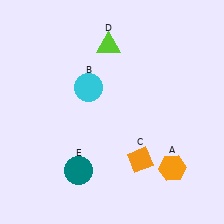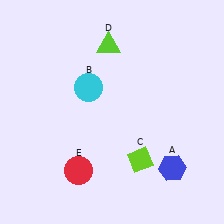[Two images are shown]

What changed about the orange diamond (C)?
In Image 1, C is orange. In Image 2, it changed to lime.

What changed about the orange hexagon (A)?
In Image 1, A is orange. In Image 2, it changed to blue.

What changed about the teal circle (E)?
In Image 1, E is teal. In Image 2, it changed to red.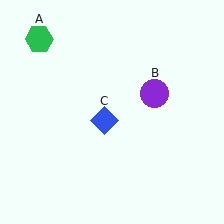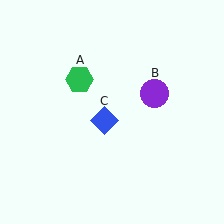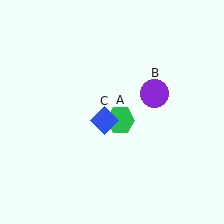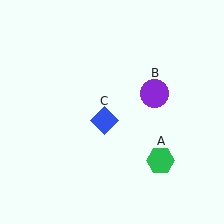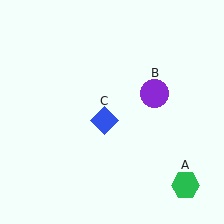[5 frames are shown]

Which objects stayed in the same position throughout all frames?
Purple circle (object B) and blue diamond (object C) remained stationary.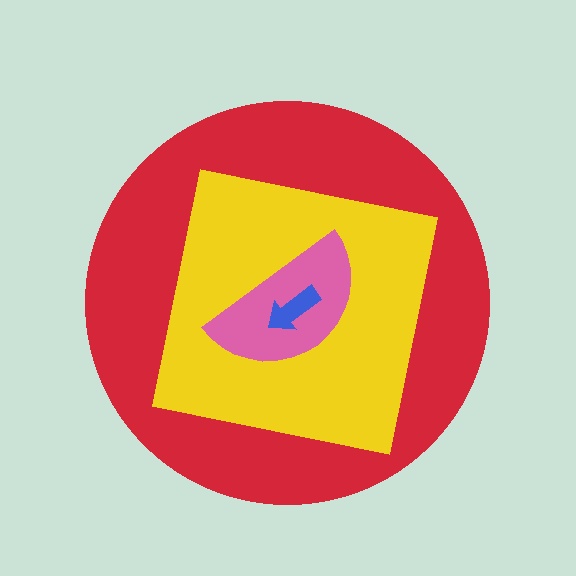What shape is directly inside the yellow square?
The pink semicircle.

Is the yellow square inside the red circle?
Yes.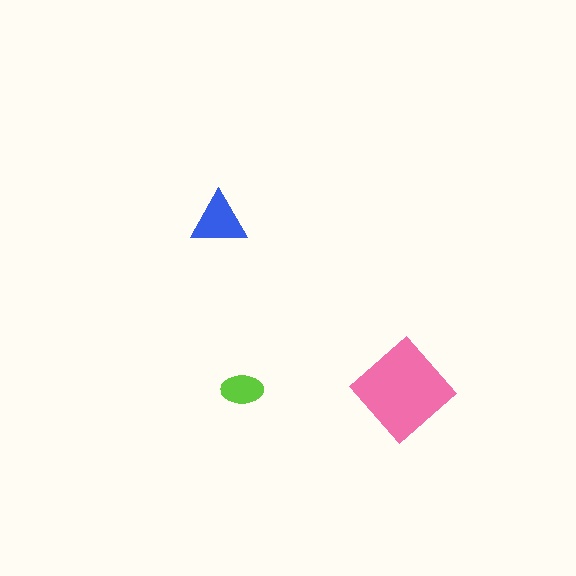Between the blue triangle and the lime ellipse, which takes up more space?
The blue triangle.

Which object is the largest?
The pink diamond.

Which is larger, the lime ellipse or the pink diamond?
The pink diamond.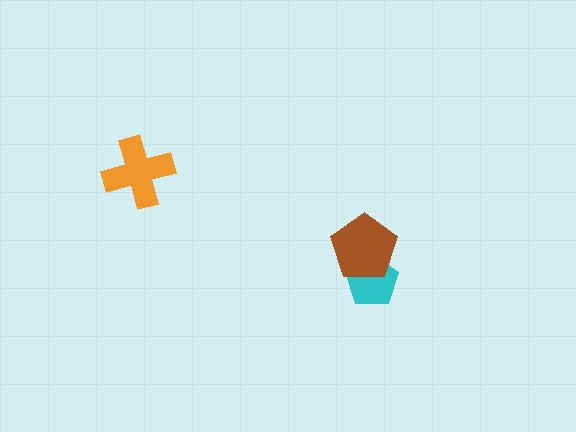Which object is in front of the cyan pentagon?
The brown pentagon is in front of the cyan pentagon.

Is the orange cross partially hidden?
No, no other shape covers it.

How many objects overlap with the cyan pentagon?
1 object overlaps with the cyan pentagon.